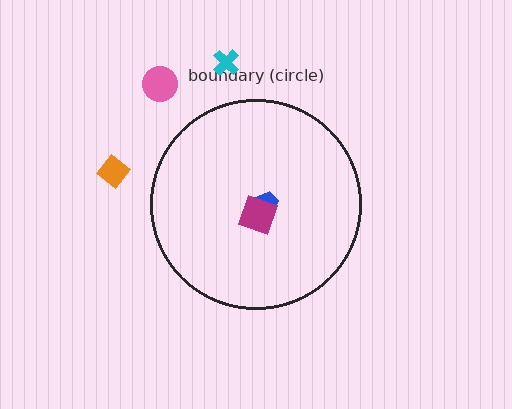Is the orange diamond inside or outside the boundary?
Outside.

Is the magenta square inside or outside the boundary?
Inside.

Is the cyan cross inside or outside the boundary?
Outside.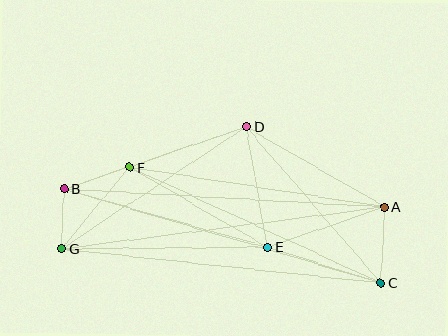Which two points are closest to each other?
Points B and G are closest to each other.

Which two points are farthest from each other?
Points B and C are farthest from each other.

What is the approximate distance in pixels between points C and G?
The distance between C and G is approximately 321 pixels.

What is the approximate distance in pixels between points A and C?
The distance between A and C is approximately 76 pixels.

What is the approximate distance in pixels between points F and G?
The distance between F and G is approximately 106 pixels.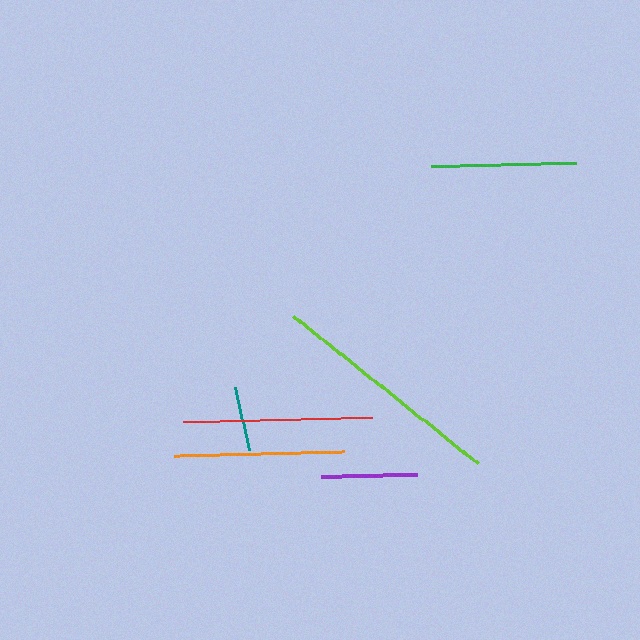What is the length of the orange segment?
The orange segment is approximately 171 pixels long.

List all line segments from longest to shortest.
From longest to shortest: lime, red, orange, green, purple, teal.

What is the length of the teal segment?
The teal segment is approximately 64 pixels long.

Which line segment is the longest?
The lime line is the longest at approximately 237 pixels.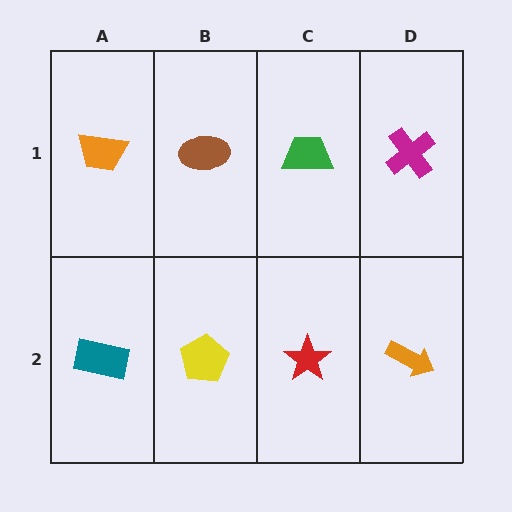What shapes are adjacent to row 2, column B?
A brown ellipse (row 1, column B), a teal rectangle (row 2, column A), a red star (row 2, column C).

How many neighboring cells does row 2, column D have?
2.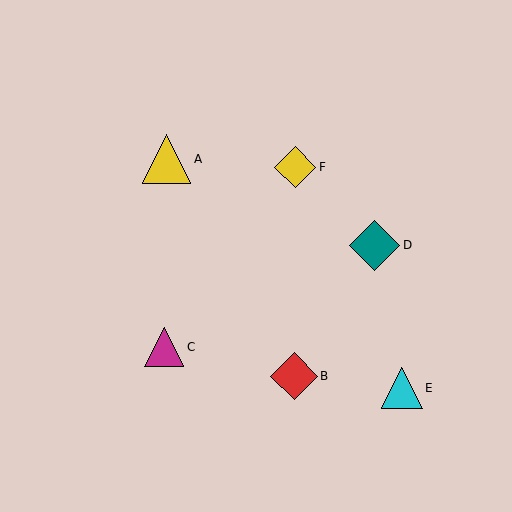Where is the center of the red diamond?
The center of the red diamond is at (294, 376).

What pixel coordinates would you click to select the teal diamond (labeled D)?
Click at (375, 245) to select the teal diamond D.